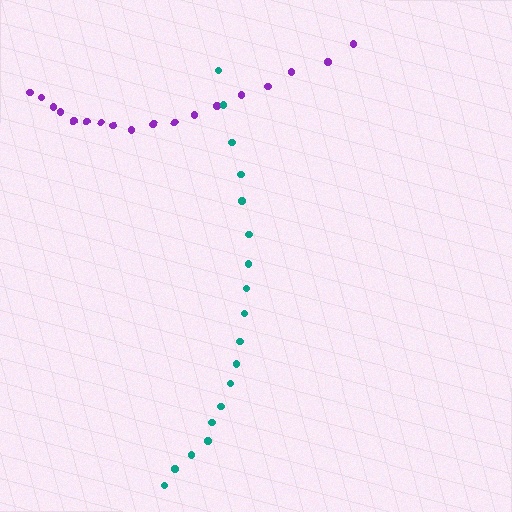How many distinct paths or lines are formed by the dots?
There are 2 distinct paths.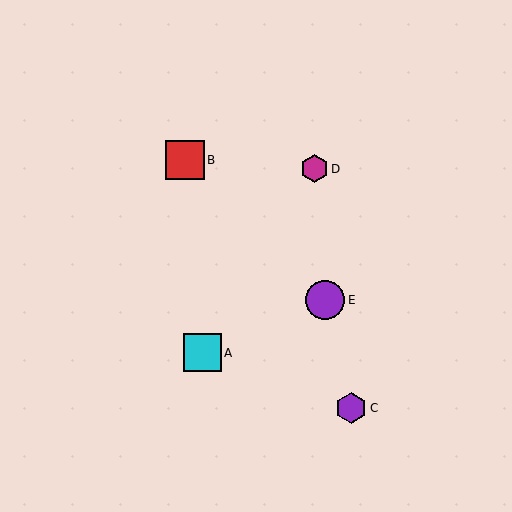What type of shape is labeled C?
Shape C is a purple hexagon.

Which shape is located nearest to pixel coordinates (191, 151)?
The red square (labeled B) at (185, 160) is nearest to that location.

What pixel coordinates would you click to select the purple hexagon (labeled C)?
Click at (351, 408) to select the purple hexagon C.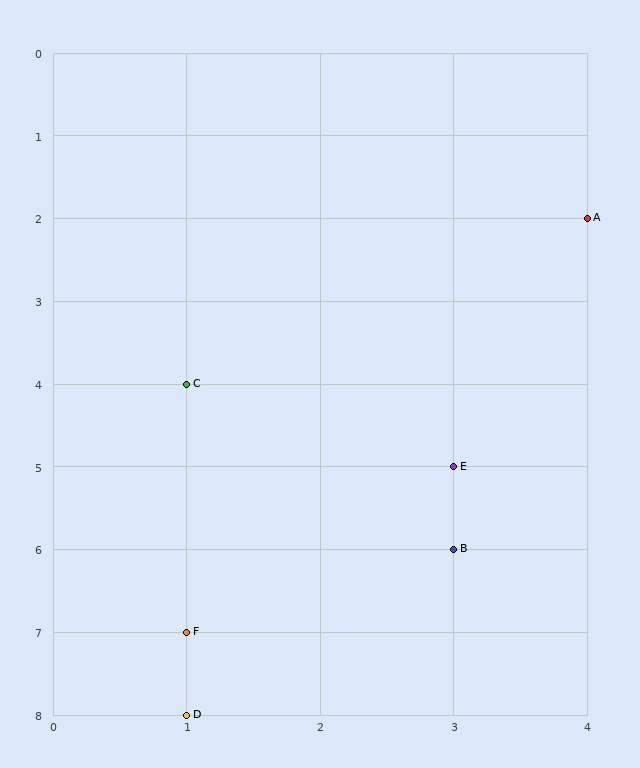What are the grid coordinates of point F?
Point F is at grid coordinates (1, 7).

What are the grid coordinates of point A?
Point A is at grid coordinates (4, 2).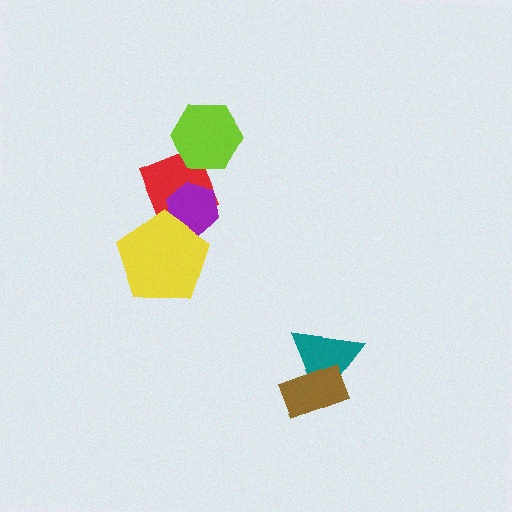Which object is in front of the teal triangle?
The brown rectangle is in front of the teal triangle.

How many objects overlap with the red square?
2 objects overlap with the red square.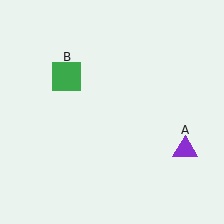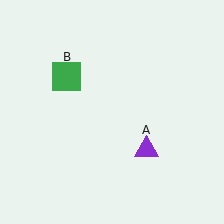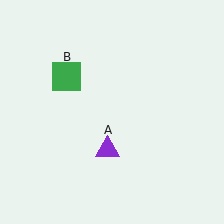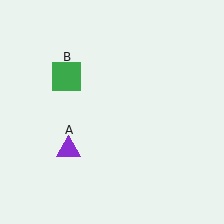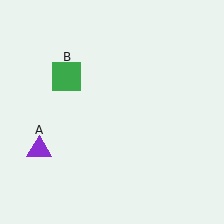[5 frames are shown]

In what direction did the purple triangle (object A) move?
The purple triangle (object A) moved left.